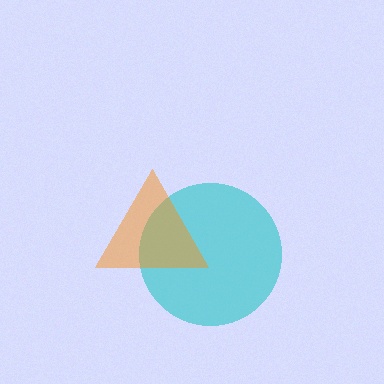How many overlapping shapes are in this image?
There are 2 overlapping shapes in the image.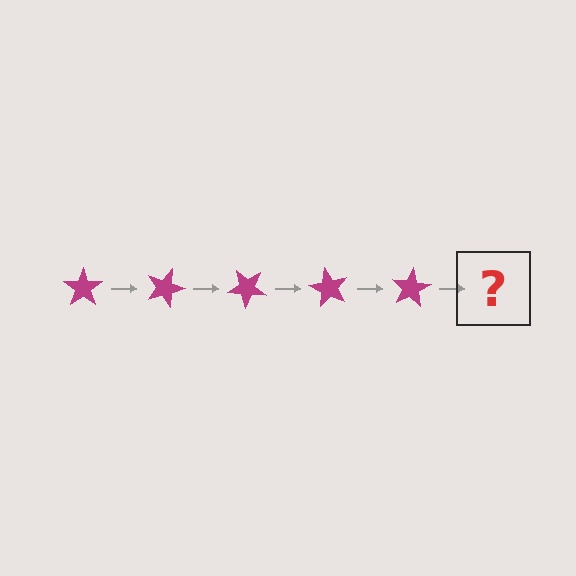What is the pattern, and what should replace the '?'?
The pattern is that the star rotates 20 degrees each step. The '?' should be a magenta star rotated 100 degrees.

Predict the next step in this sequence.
The next step is a magenta star rotated 100 degrees.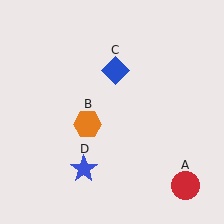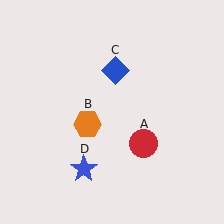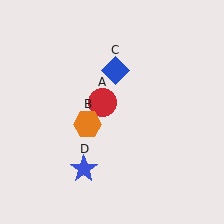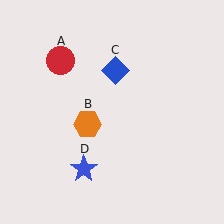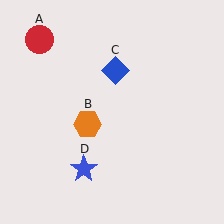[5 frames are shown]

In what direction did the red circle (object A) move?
The red circle (object A) moved up and to the left.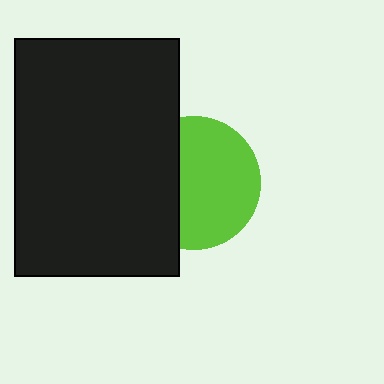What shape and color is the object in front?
The object in front is a black rectangle.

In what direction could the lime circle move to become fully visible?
The lime circle could move right. That would shift it out from behind the black rectangle entirely.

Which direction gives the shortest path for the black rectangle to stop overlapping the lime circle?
Moving left gives the shortest separation.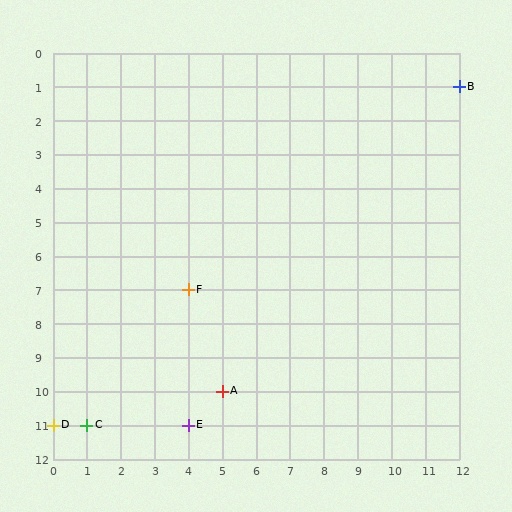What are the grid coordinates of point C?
Point C is at grid coordinates (1, 11).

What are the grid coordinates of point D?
Point D is at grid coordinates (0, 11).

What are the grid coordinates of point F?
Point F is at grid coordinates (4, 7).